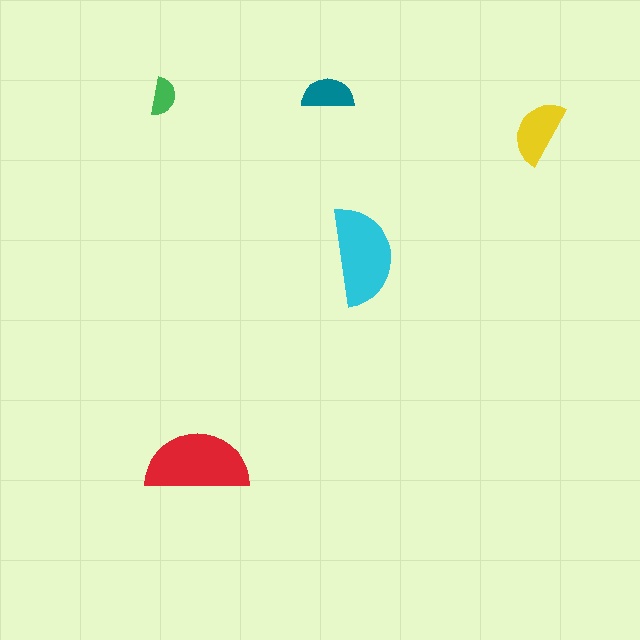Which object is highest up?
The teal semicircle is topmost.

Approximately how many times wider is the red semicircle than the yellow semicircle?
About 1.5 times wider.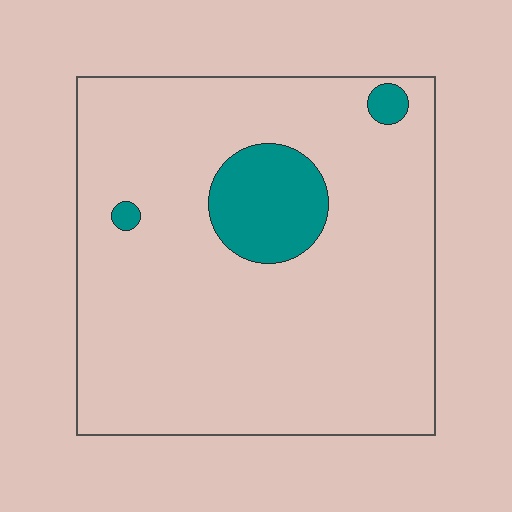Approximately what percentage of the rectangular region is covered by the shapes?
Approximately 10%.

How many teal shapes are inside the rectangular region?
3.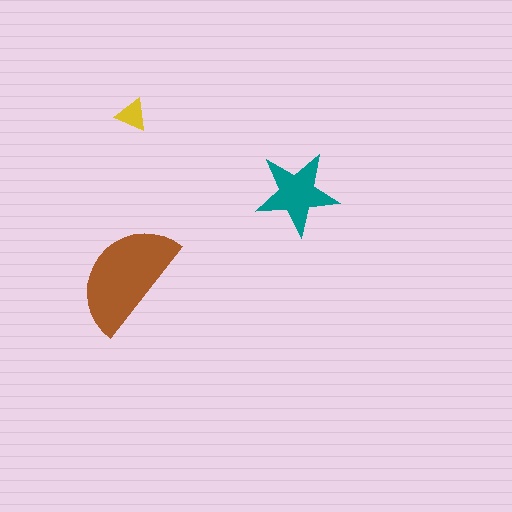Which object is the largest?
The brown semicircle.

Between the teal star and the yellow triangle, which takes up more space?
The teal star.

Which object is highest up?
The yellow triangle is topmost.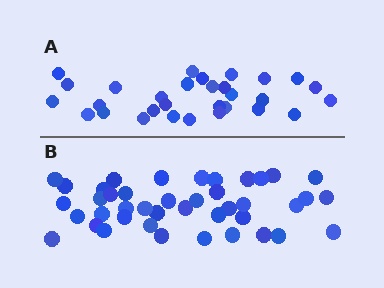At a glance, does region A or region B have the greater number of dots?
Region B (the bottom region) has more dots.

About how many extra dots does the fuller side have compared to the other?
Region B has roughly 12 or so more dots than region A.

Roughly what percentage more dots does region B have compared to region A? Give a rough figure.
About 40% more.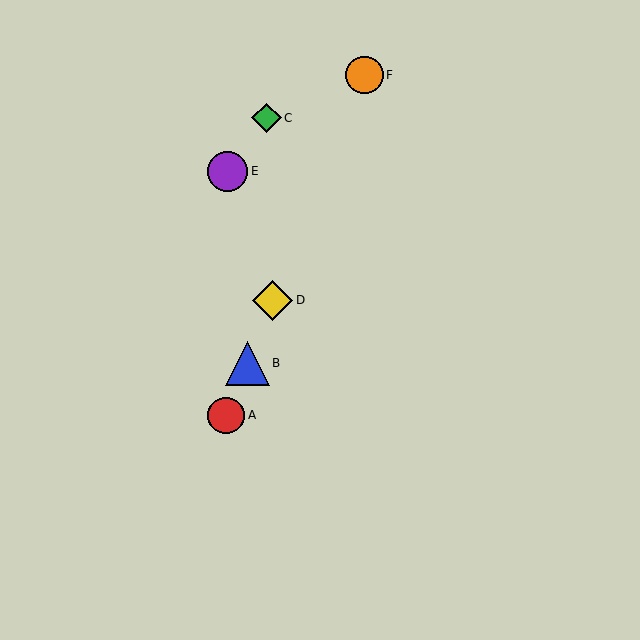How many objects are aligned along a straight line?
4 objects (A, B, D, F) are aligned along a straight line.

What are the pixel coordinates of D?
Object D is at (273, 300).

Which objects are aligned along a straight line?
Objects A, B, D, F are aligned along a straight line.